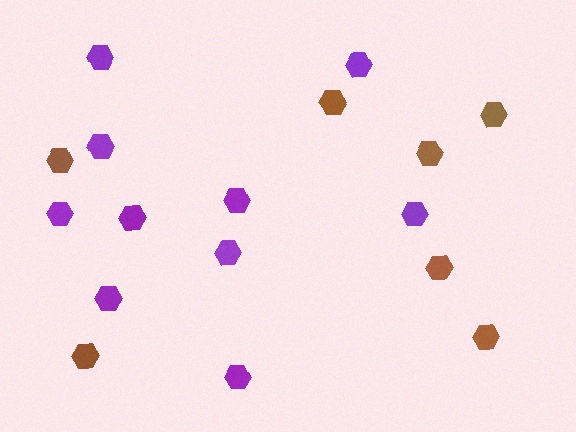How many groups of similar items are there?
There are 2 groups: one group of purple hexagons (10) and one group of brown hexagons (7).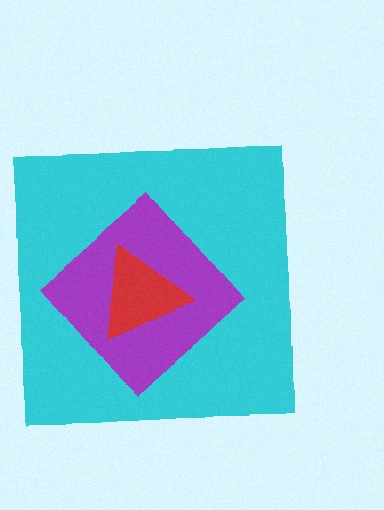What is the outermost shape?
The cyan square.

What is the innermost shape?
The red triangle.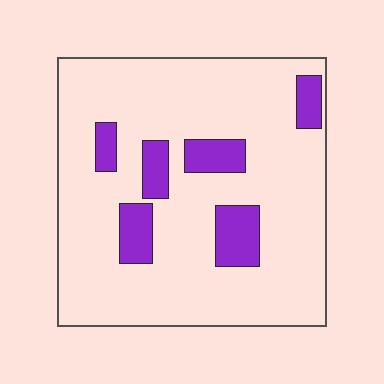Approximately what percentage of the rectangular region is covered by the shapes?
Approximately 15%.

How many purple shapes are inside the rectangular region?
6.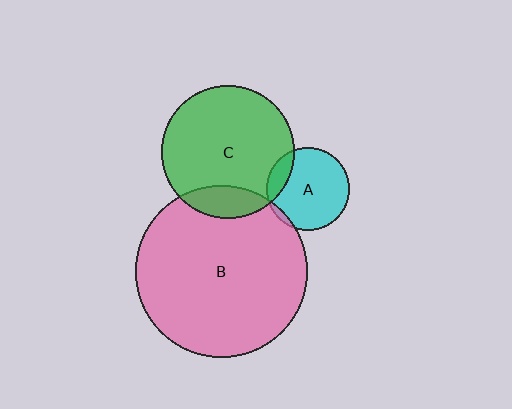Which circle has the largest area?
Circle B (pink).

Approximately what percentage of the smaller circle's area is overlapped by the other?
Approximately 15%.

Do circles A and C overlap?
Yes.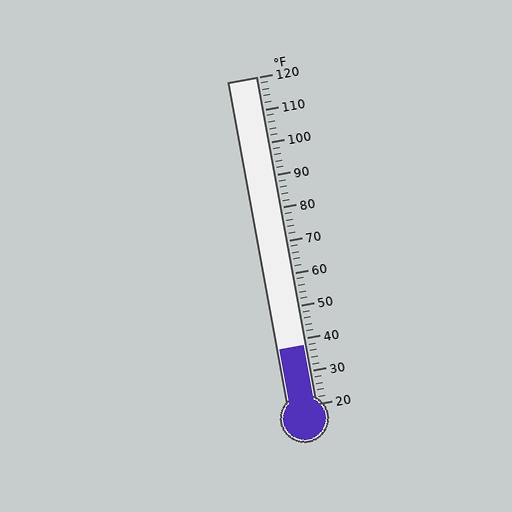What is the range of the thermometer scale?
The thermometer scale ranges from 20°F to 120°F.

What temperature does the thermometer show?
The thermometer shows approximately 38°F.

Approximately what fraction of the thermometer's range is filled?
The thermometer is filled to approximately 20% of its range.